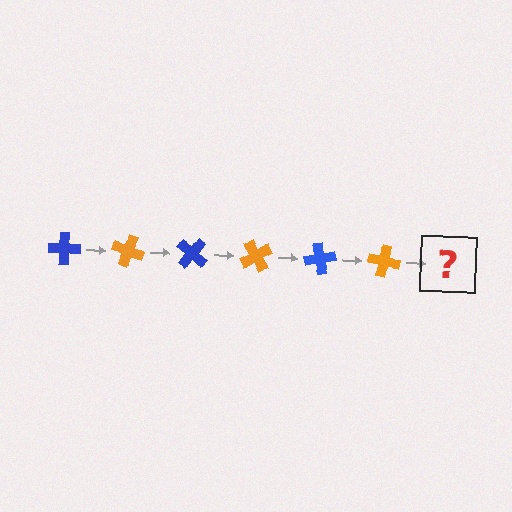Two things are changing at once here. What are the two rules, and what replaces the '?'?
The two rules are that it rotates 20 degrees each step and the color cycles through blue and orange. The '?' should be a blue cross, rotated 120 degrees from the start.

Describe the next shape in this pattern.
It should be a blue cross, rotated 120 degrees from the start.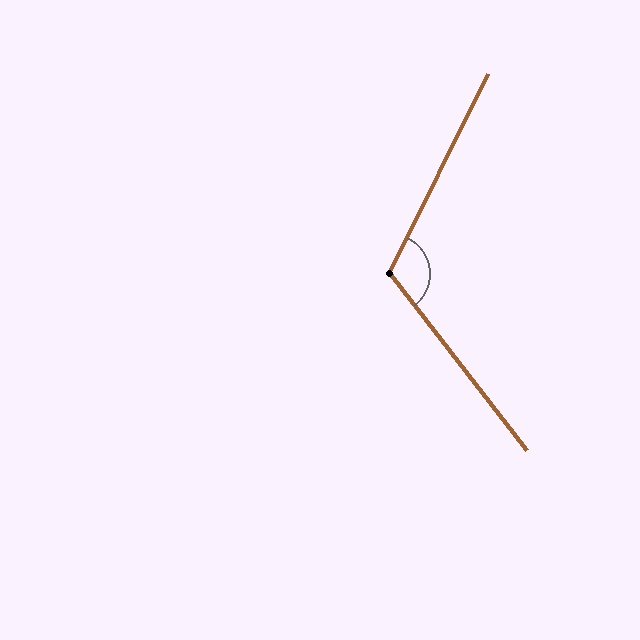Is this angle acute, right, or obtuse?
It is obtuse.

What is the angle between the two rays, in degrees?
Approximately 116 degrees.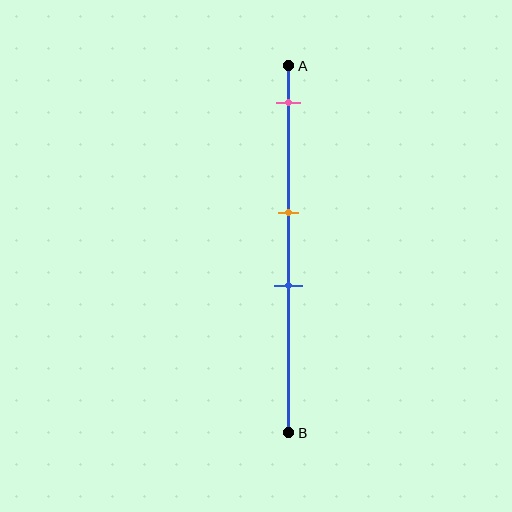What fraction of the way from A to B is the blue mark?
The blue mark is approximately 60% (0.6) of the way from A to B.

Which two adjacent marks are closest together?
The orange and blue marks are the closest adjacent pair.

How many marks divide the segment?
There are 3 marks dividing the segment.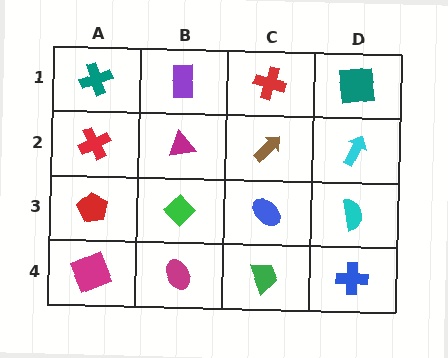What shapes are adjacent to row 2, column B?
A purple rectangle (row 1, column B), a green diamond (row 3, column B), a red cross (row 2, column A), a brown arrow (row 2, column C).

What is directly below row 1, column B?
A magenta triangle.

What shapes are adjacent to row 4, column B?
A green diamond (row 3, column B), a magenta square (row 4, column A), a green trapezoid (row 4, column C).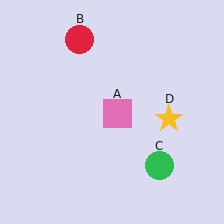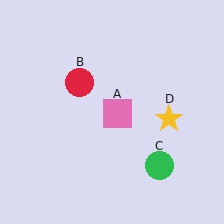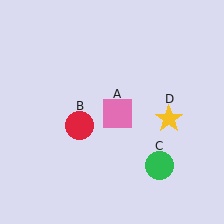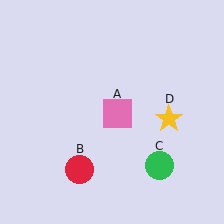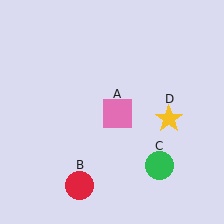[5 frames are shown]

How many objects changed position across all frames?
1 object changed position: red circle (object B).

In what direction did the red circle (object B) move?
The red circle (object B) moved down.